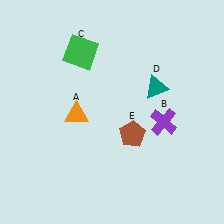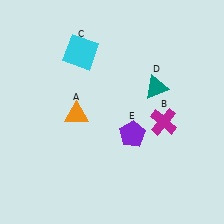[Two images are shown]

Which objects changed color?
B changed from purple to magenta. C changed from green to cyan. E changed from brown to purple.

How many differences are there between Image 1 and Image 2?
There are 3 differences between the two images.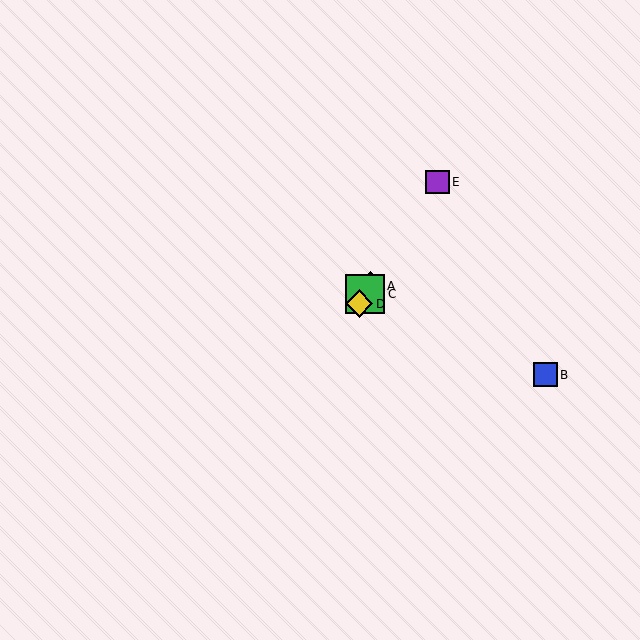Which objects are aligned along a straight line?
Objects A, C, D, E are aligned along a straight line.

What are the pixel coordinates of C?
Object C is at (365, 294).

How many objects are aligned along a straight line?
4 objects (A, C, D, E) are aligned along a straight line.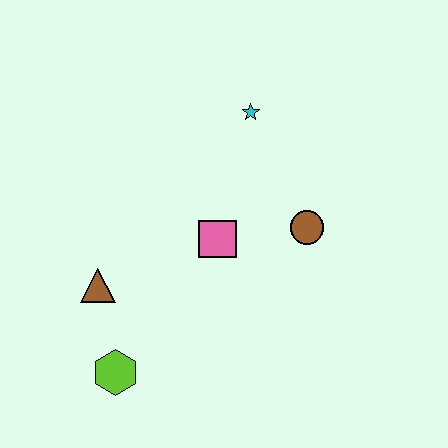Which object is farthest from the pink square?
The lime hexagon is farthest from the pink square.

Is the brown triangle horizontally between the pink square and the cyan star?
No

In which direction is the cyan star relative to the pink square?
The cyan star is above the pink square.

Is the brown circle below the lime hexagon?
No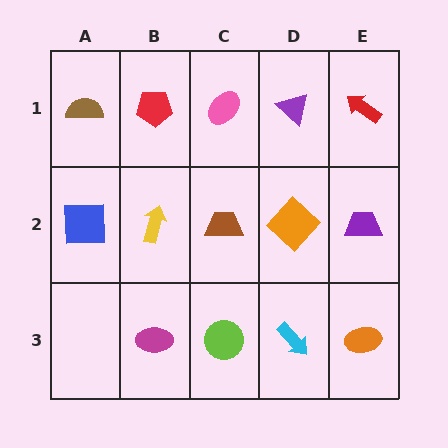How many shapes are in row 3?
4 shapes.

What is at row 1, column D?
A purple triangle.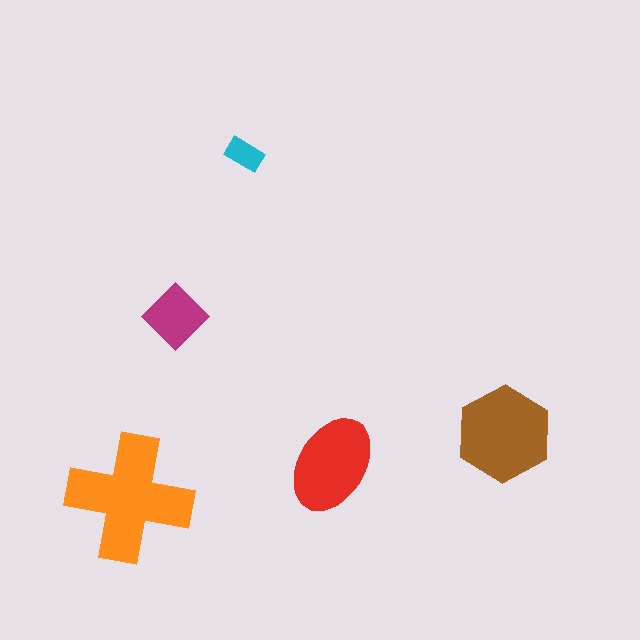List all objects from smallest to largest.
The cyan rectangle, the magenta diamond, the red ellipse, the brown hexagon, the orange cross.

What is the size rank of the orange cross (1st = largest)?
1st.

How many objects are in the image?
There are 5 objects in the image.